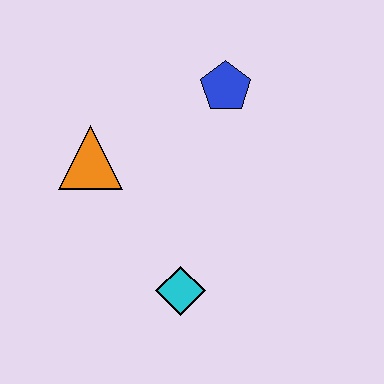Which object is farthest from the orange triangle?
The cyan diamond is farthest from the orange triangle.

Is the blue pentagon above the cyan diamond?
Yes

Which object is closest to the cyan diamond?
The orange triangle is closest to the cyan diamond.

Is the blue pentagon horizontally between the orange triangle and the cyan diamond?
No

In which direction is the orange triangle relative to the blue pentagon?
The orange triangle is to the left of the blue pentagon.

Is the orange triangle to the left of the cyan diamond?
Yes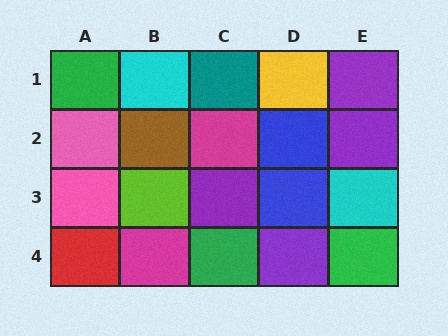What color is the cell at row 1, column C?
Teal.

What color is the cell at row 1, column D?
Yellow.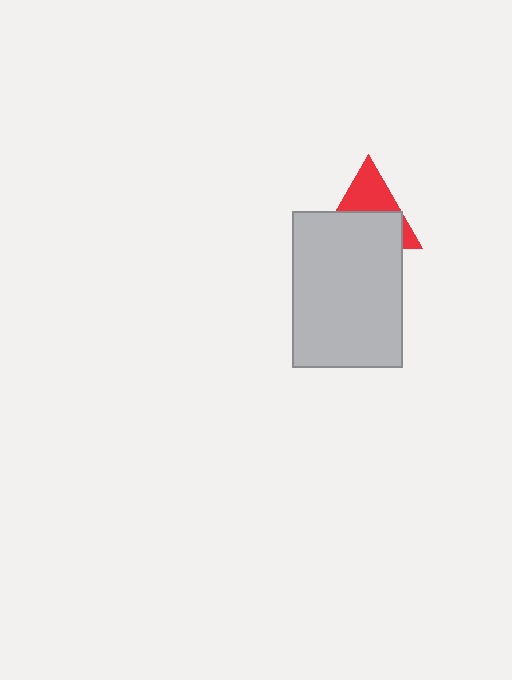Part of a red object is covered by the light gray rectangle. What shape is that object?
It is a triangle.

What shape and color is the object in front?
The object in front is a light gray rectangle.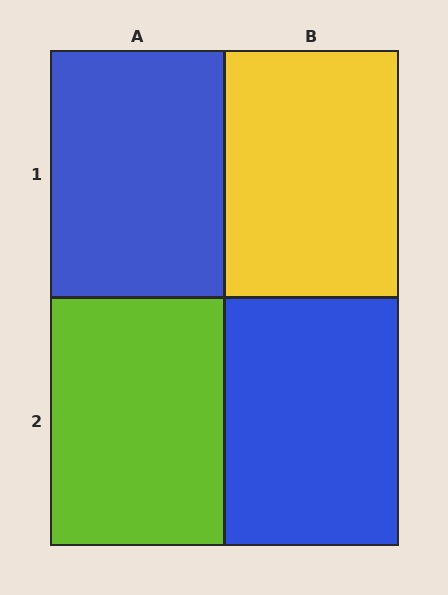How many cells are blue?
2 cells are blue.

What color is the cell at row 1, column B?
Yellow.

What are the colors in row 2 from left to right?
Lime, blue.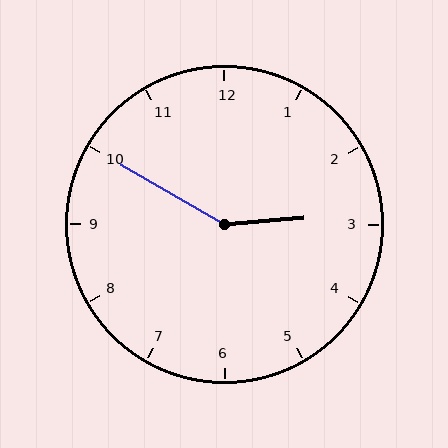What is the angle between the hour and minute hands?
Approximately 145 degrees.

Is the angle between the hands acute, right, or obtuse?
It is obtuse.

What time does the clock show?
2:50.